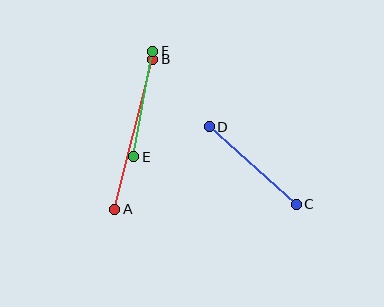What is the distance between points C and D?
The distance is approximately 117 pixels.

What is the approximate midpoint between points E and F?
The midpoint is at approximately (143, 104) pixels.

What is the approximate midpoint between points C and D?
The midpoint is at approximately (253, 166) pixels.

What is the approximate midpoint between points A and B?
The midpoint is at approximately (134, 134) pixels.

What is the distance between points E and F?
The distance is approximately 107 pixels.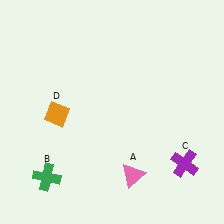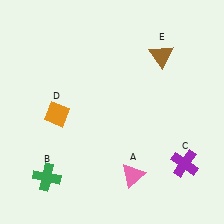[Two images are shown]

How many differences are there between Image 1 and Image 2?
There is 1 difference between the two images.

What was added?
A brown triangle (E) was added in Image 2.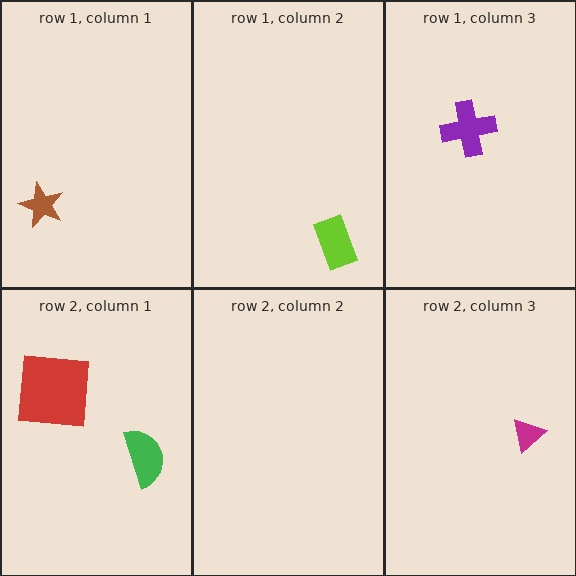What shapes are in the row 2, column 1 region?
The red square, the green semicircle.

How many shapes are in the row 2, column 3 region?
1.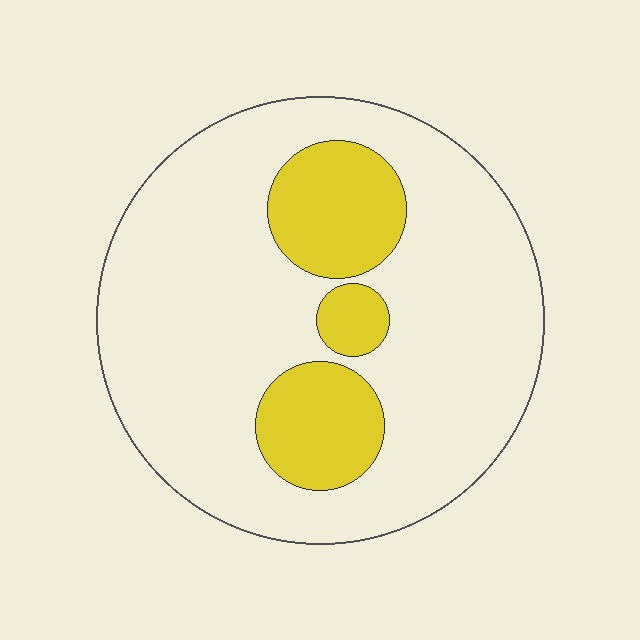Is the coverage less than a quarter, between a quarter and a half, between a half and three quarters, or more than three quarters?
Less than a quarter.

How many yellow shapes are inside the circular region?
3.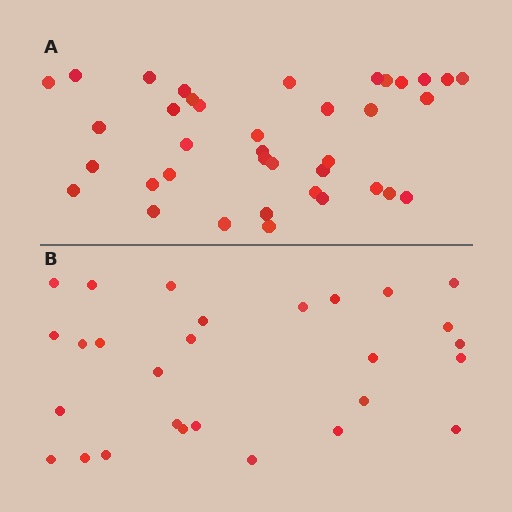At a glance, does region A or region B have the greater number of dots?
Region A (the top region) has more dots.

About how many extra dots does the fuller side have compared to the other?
Region A has roughly 10 or so more dots than region B.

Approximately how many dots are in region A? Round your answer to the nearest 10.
About 40 dots. (The exact count is 38, which rounds to 40.)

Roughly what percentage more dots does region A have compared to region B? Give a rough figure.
About 35% more.